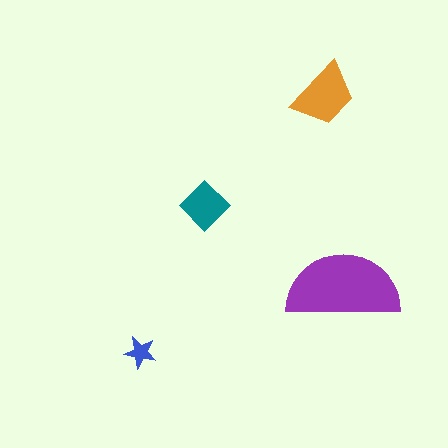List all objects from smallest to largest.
The blue star, the teal diamond, the orange trapezoid, the purple semicircle.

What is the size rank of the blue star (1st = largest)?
4th.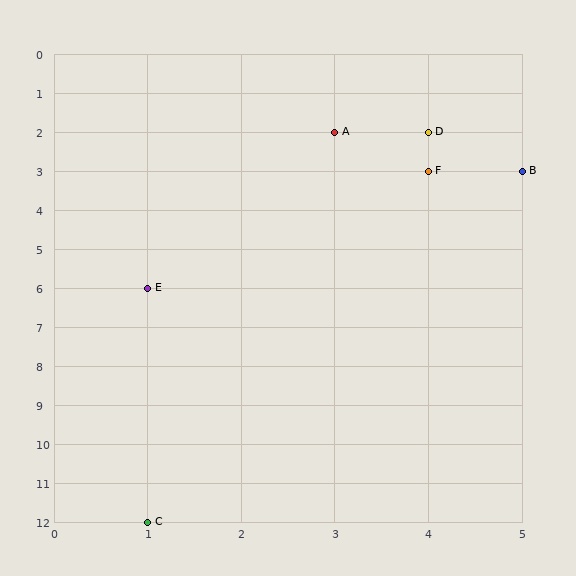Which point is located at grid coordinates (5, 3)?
Point B is at (5, 3).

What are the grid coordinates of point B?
Point B is at grid coordinates (5, 3).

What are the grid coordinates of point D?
Point D is at grid coordinates (4, 2).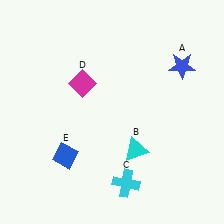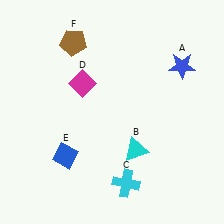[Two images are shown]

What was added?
A brown pentagon (F) was added in Image 2.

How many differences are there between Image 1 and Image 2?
There is 1 difference between the two images.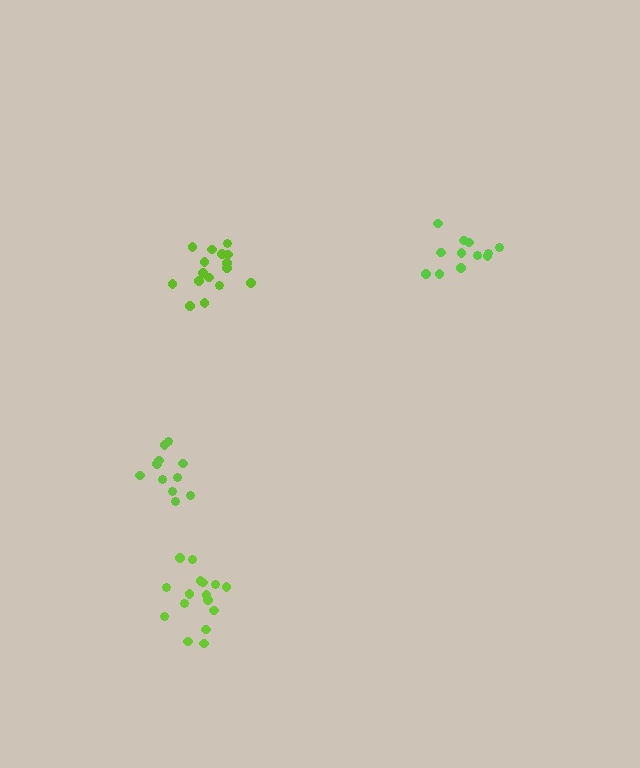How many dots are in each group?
Group 1: 11 dots, Group 2: 16 dots, Group 3: 16 dots, Group 4: 12 dots (55 total).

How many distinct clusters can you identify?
There are 4 distinct clusters.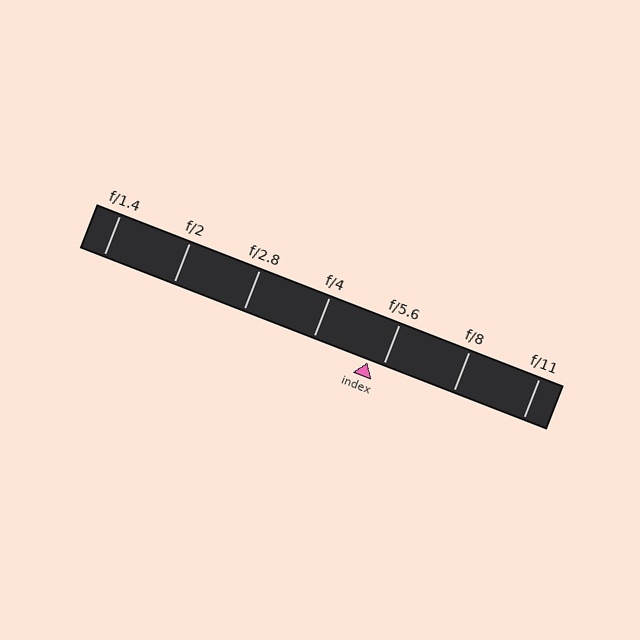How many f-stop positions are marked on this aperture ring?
There are 7 f-stop positions marked.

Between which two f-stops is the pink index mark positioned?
The index mark is between f/4 and f/5.6.